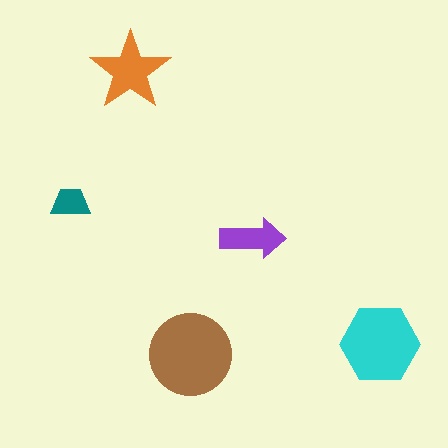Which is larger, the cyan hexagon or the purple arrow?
The cyan hexagon.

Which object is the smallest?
The teal trapezoid.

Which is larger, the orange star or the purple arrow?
The orange star.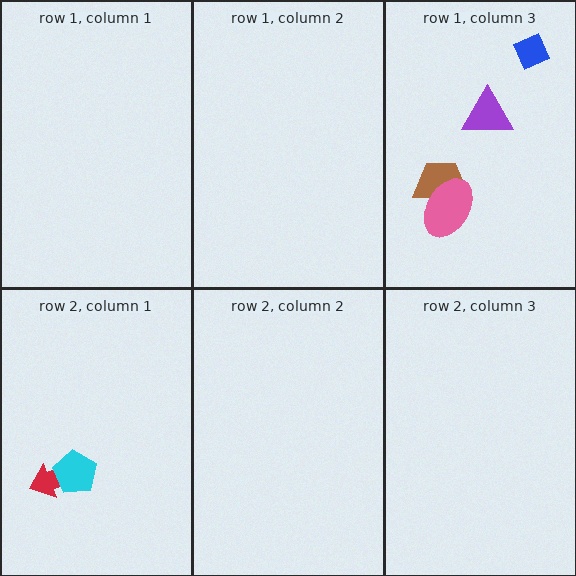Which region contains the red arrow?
The row 2, column 1 region.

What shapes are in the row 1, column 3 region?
The blue diamond, the brown trapezoid, the purple triangle, the pink ellipse.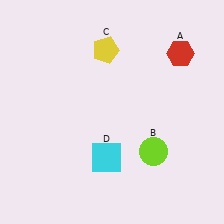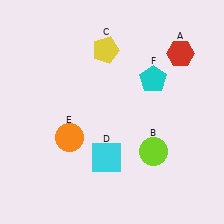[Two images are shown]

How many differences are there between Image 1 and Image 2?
There are 2 differences between the two images.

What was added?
An orange circle (E), a cyan pentagon (F) were added in Image 2.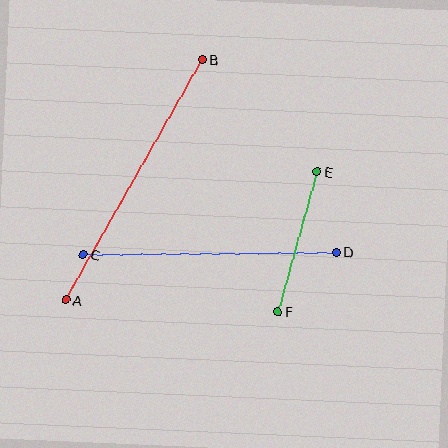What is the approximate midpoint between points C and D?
The midpoint is at approximately (210, 253) pixels.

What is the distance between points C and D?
The distance is approximately 253 pixels.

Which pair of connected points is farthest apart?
Points A and B are farthest apart.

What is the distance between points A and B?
The distance is approximately 276 pixels.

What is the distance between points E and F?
The distance is approximately 145 pixels.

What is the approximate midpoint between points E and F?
The midpoint is at approximately (297, 242) pixels.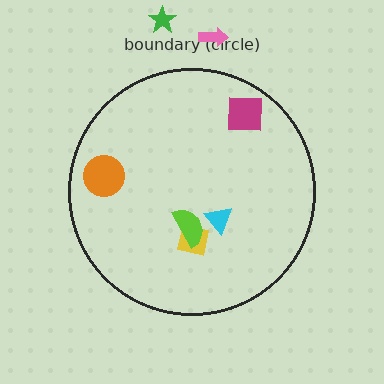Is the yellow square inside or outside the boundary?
Inside.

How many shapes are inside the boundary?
5 inside, 2 outside.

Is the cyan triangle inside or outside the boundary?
Inside.